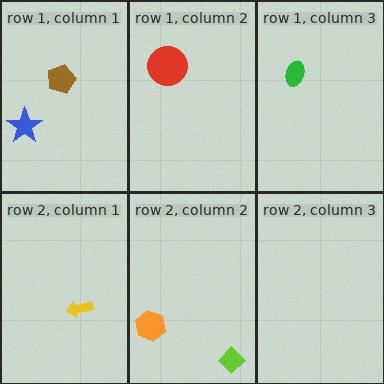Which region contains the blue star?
The row 1, column 1 region.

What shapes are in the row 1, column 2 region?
The red circle.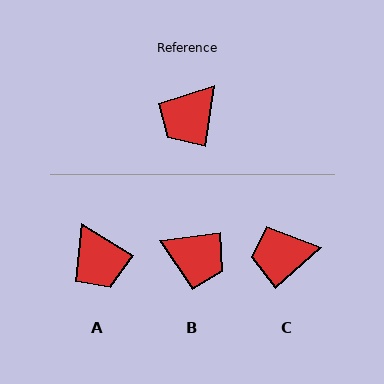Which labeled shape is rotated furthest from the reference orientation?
B, about 105 degrees away.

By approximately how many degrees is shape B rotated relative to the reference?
Approximately 105 degrees counter-clockwise.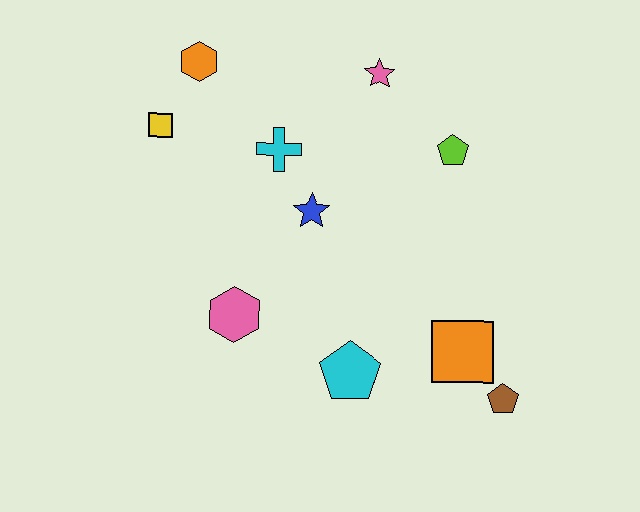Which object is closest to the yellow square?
The orange hexagon is closest to the yellow square.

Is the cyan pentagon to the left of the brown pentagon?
Yes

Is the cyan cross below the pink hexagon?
No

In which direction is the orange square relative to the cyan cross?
The orange square is below the cyan cross.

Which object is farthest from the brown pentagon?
The orange hexagon is farthest from the brown pentagon.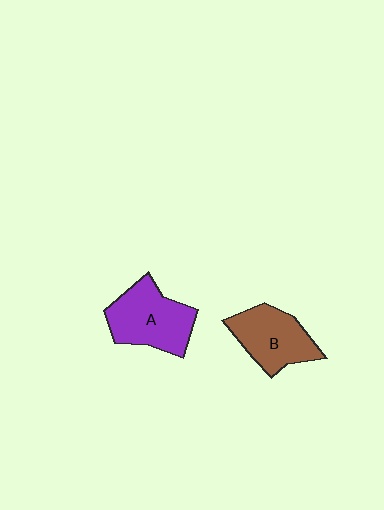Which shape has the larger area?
Shape A (purple).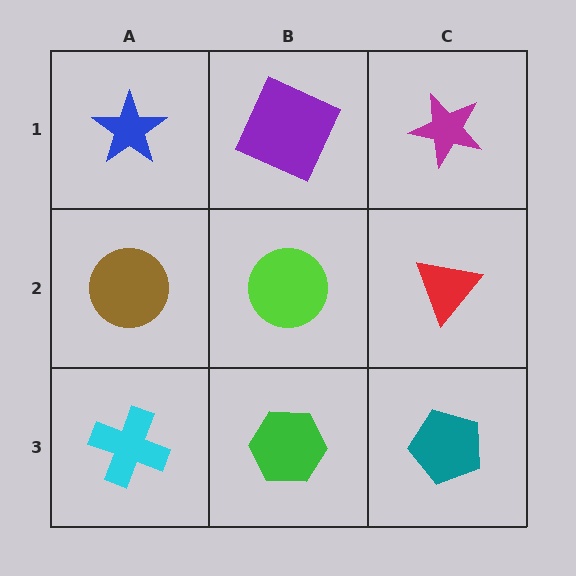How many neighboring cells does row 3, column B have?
3.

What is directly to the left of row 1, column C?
A purple square.